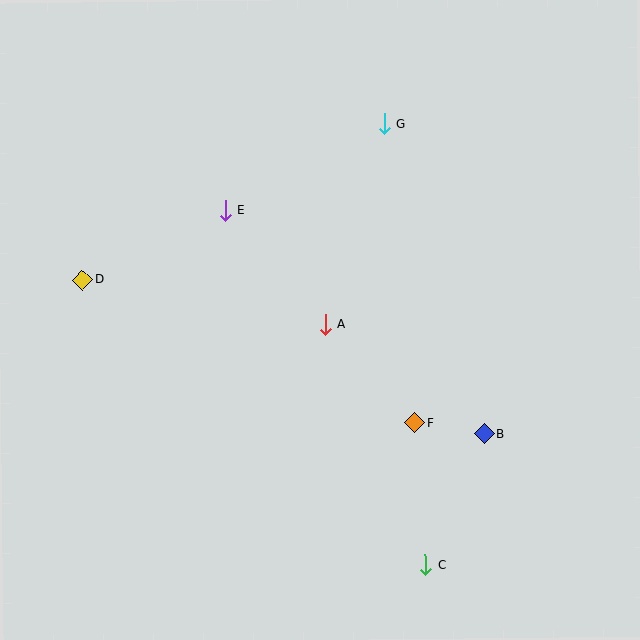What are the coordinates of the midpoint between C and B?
The midpoint between C and B is at (455, 499).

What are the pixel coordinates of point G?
Point G is at (384, 124).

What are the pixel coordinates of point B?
Point B is at (485, 434).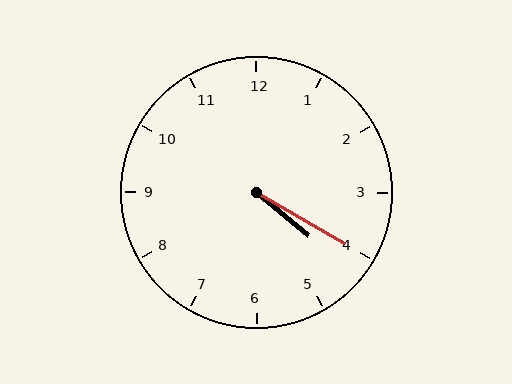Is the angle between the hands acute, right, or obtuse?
It is acute.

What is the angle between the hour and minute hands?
Approximately 10 degrees.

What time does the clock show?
4:20.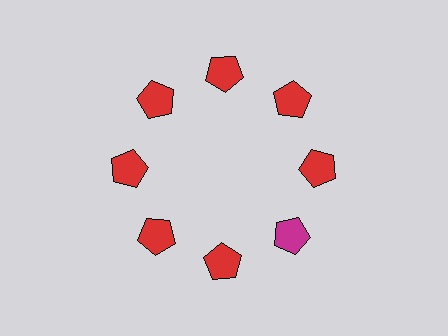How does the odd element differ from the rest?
It has a different color: magenta instead of red.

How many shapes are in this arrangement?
There are 8 shapes arranged in a ring pattern.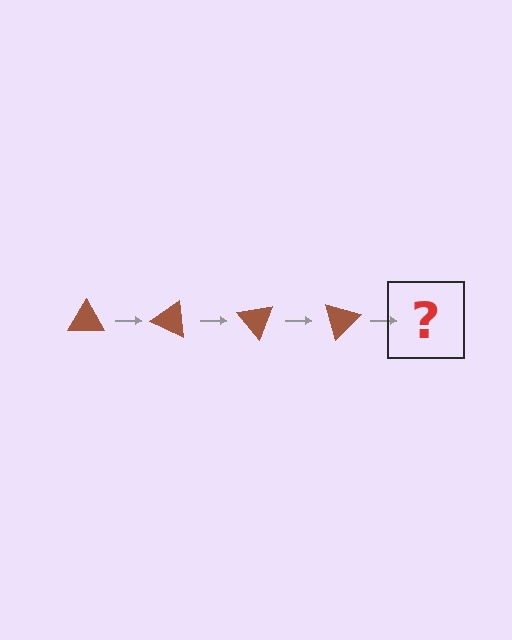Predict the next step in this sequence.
The next step is a brown triangle rotated 100 degrees.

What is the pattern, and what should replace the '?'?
The pattern is that the triangle rotates 25 degrees each step. The '?' should be a brown triangle rotated 100 degrees.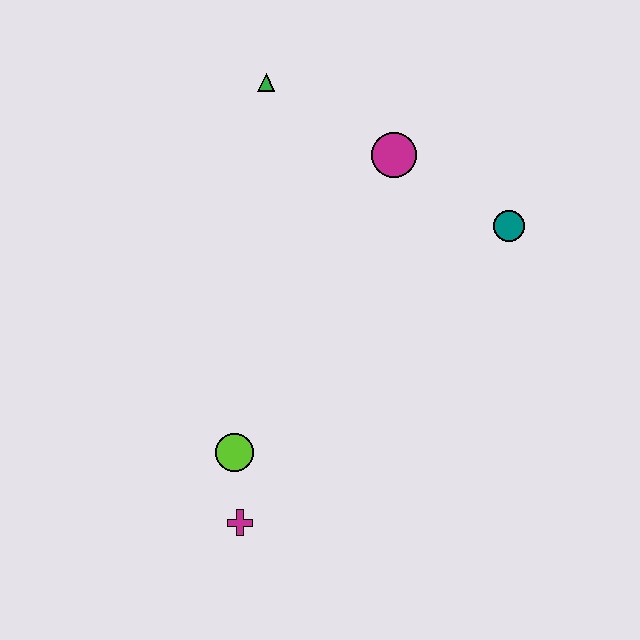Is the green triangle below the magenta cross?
No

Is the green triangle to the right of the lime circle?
Yes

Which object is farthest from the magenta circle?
The magenta cross is farthest from the magenta circle.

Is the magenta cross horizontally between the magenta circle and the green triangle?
No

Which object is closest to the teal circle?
The magenta circle is closest to the teal circle.